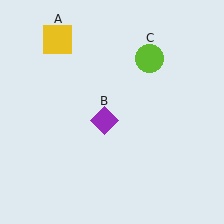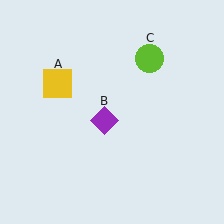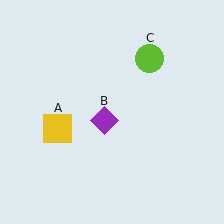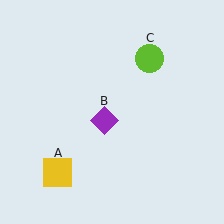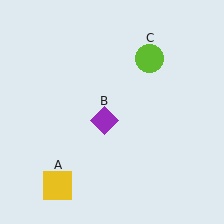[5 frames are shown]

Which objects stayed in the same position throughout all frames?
Purple diamond (object B) and lime circle (object C) remained stationary.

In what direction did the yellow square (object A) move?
The yellow square (object A) moved down.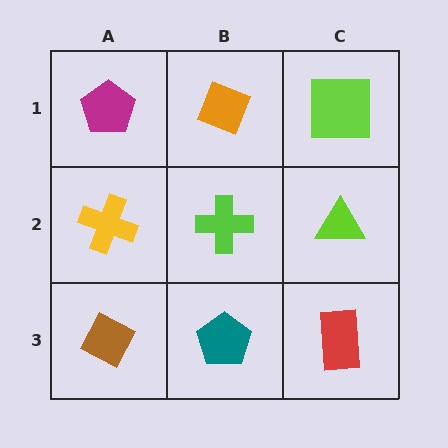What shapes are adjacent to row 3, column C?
A lime triangle (row 2, column C), a teal pentagon (row 3, column B).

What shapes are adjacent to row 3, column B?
A lime cross (row 2, column B), a brown diamond (row 3, column A), a red rectangle (row 3, column C).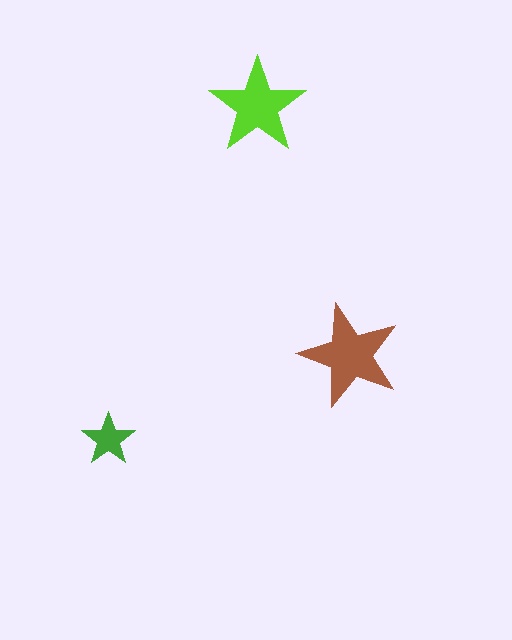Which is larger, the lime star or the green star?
The lime one.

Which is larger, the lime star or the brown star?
The brown one.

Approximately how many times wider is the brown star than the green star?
About 2 times wider.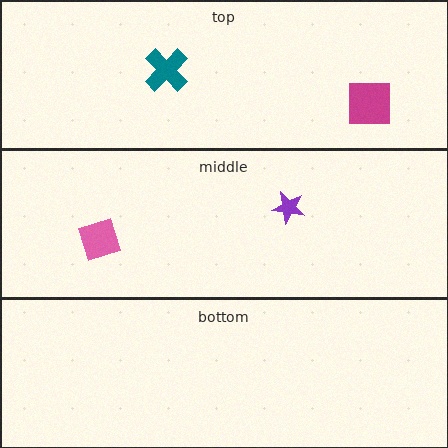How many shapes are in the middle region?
2.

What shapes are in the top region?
The magenta square, the teal cross.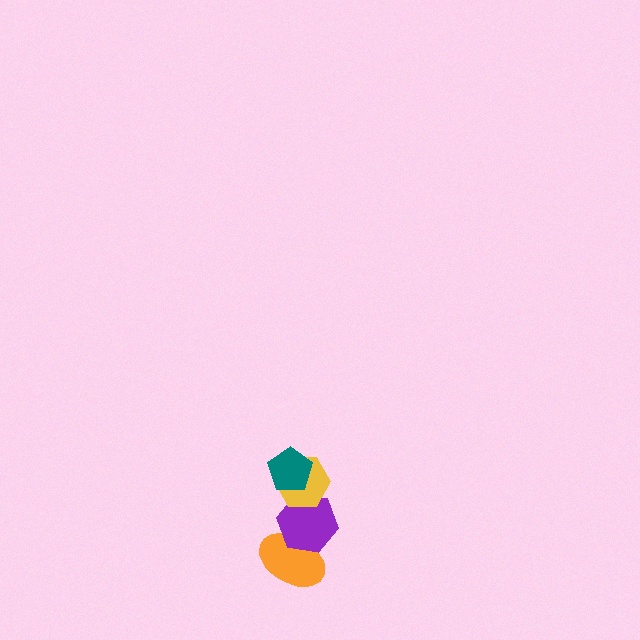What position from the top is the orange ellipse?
The orange ellipse is 4th from the top.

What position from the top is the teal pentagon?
The teal pentagon is 1st from the top.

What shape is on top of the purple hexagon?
The yellow hexagon is on top of the purple hexagon.